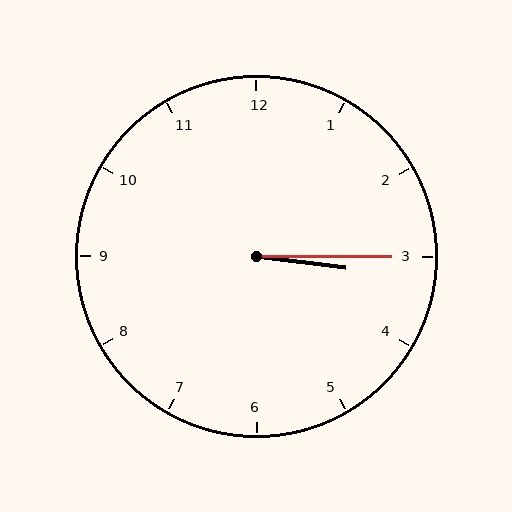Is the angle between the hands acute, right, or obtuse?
It is acute.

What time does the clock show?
3:15.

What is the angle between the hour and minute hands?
Approximately 8 degrees.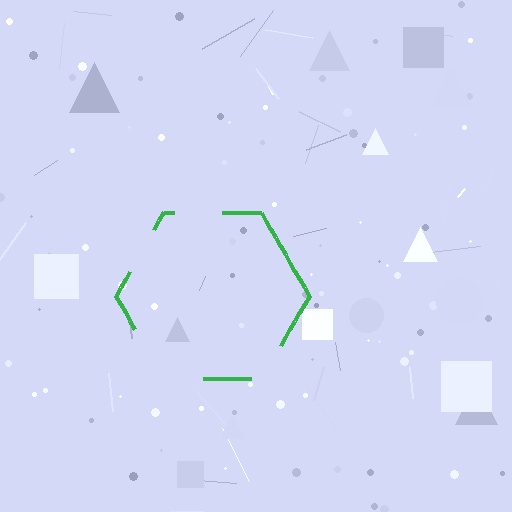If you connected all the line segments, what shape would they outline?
They would outline a hexagon.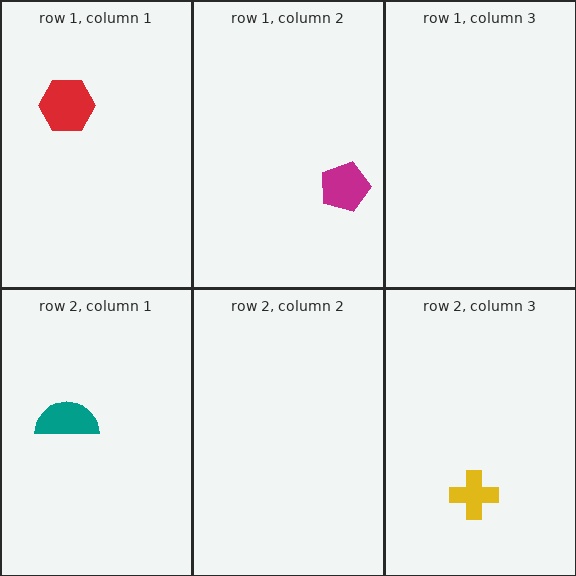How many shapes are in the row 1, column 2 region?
1.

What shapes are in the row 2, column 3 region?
The yellow cross.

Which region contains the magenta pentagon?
The row 1, column 2 region.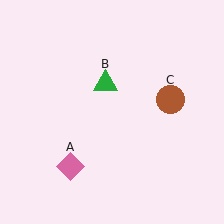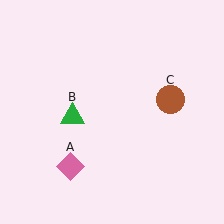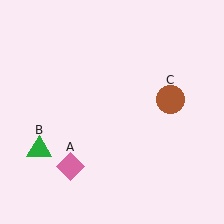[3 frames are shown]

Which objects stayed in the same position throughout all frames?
Pink diamond (object A) and brown circle (object C) remained stationary.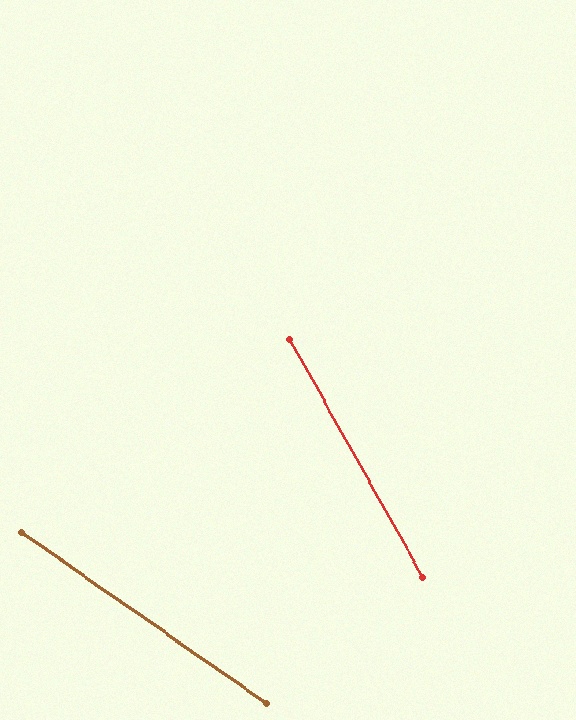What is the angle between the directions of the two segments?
Approximately 26 degrees.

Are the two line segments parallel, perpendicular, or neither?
Neither parallel nor perpendicular — they differ by about 26°.